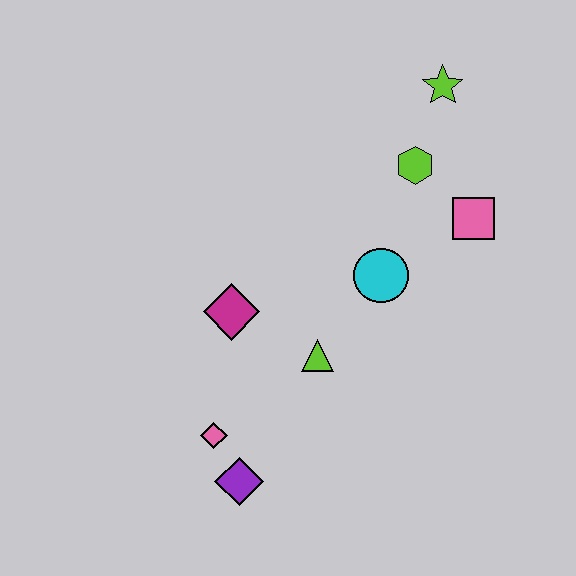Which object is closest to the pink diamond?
The purple diamond is closest to the pink diamond.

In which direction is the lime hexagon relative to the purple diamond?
The lime hexagon is above the purple diamond.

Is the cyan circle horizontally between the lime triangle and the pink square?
Yes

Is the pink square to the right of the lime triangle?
Yes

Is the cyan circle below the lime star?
Yes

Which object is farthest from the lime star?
The purple diamond is farthest from the lime star.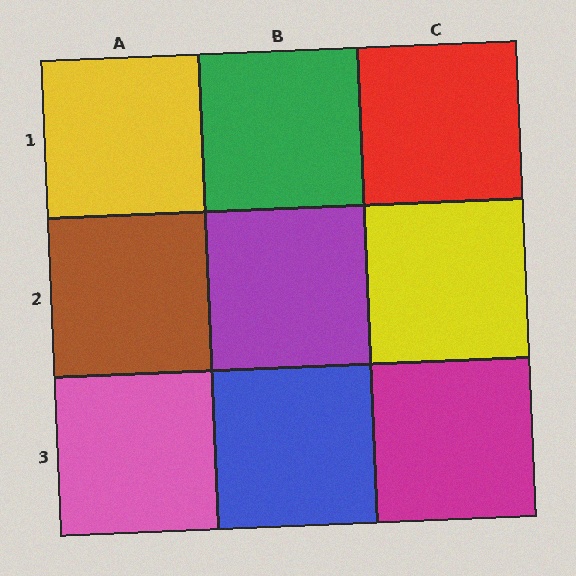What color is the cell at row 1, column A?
Yellow.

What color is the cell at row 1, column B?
Green.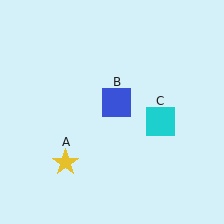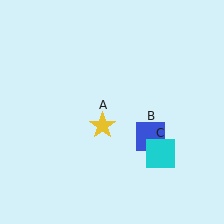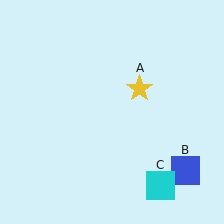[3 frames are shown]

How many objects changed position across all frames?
3 objects changed position: yellow star (object A), blue square (object B), cyan square (object C).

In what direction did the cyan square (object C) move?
The cyan square (object C) moved down.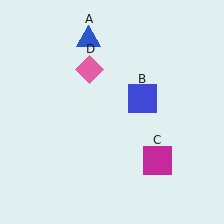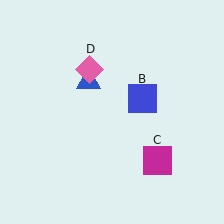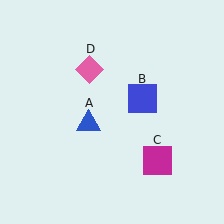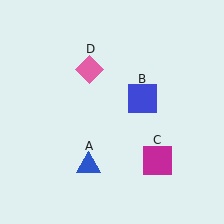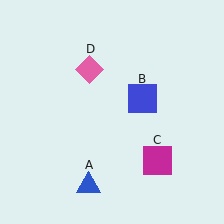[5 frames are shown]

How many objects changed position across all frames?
1 object changed position: blue triangle (object A).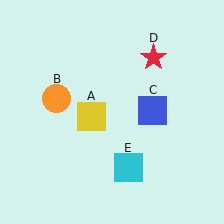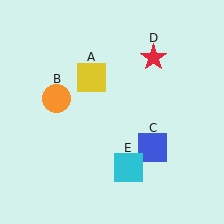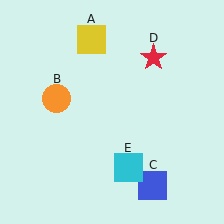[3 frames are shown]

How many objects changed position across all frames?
2 objects changed position: yellow square (object A), blue square (object C).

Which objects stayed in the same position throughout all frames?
Orange circle (object B) and red star (object D) and cyan square (object E) remained stationary.